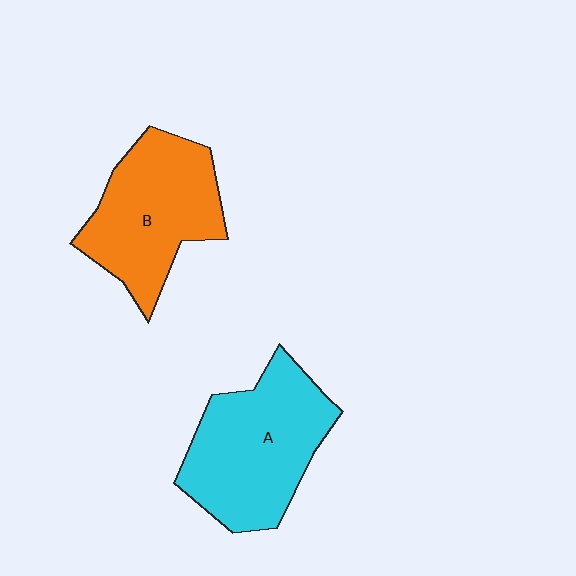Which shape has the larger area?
Shape A (cyan).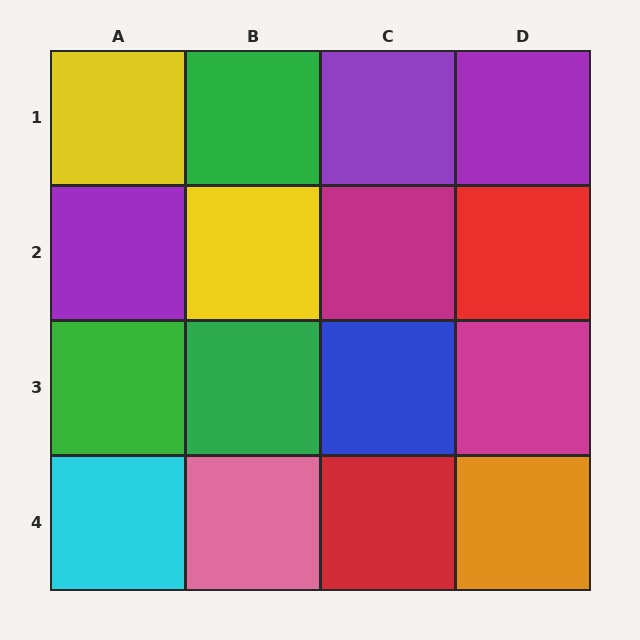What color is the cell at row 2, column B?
Yellow.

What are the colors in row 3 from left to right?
Green, green, blue, magenta.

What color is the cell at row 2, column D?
Red.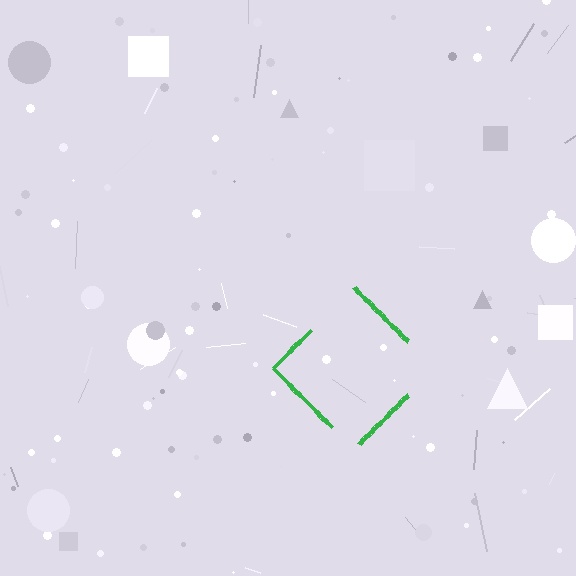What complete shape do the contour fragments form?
The contour fragments form a diamond.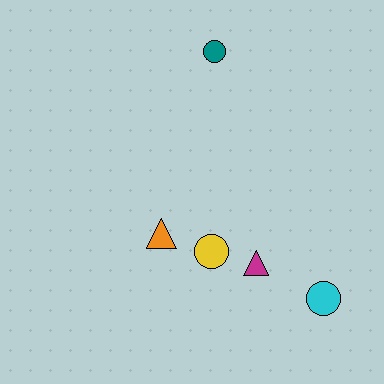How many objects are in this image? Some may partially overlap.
There are 5 objects.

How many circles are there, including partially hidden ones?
There are 3 circles.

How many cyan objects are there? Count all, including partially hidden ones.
There is 1 cyan object.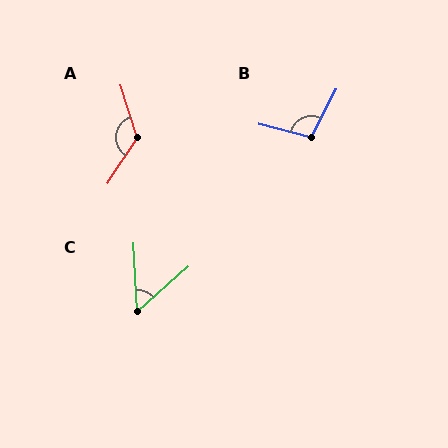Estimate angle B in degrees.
Approximately 102 degrees.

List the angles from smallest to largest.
C (51°), B (102°), A (129°).